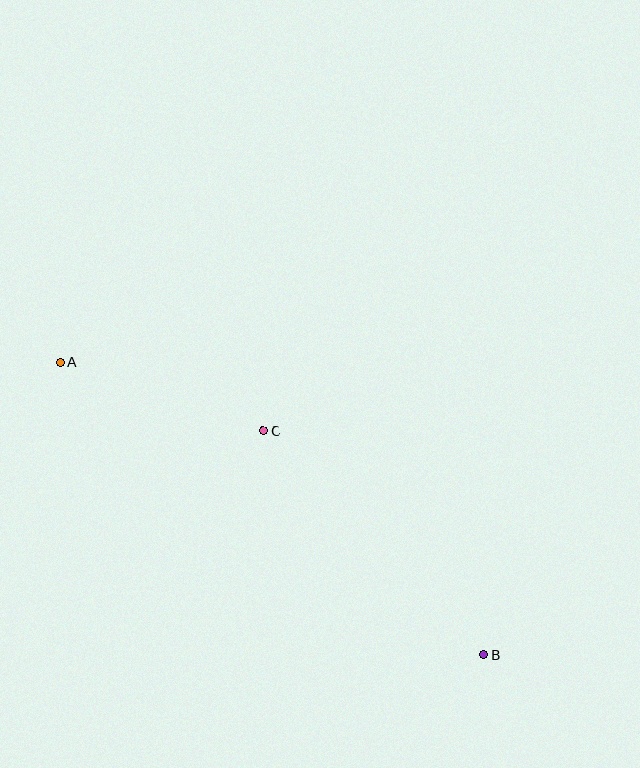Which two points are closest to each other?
Points A and C are closest to each other.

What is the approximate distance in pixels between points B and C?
The distance between B and C is approximately 314 pixels.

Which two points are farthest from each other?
Points A and B are farthest from each other.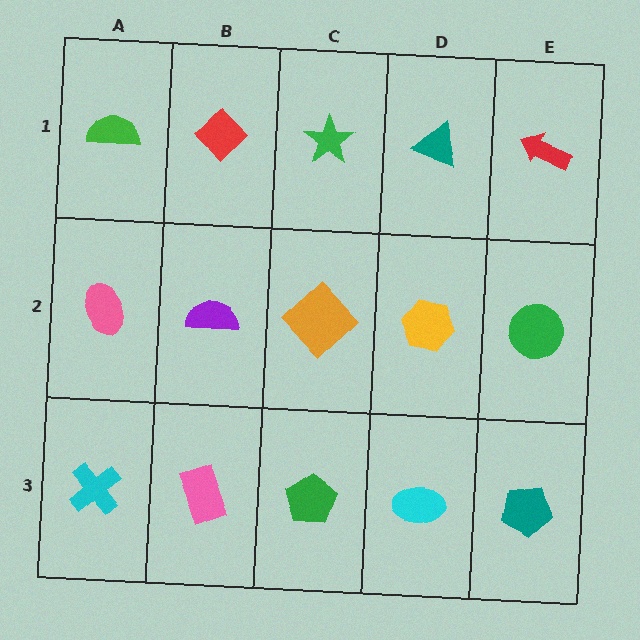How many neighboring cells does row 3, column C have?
3.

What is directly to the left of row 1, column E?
A teal triangle.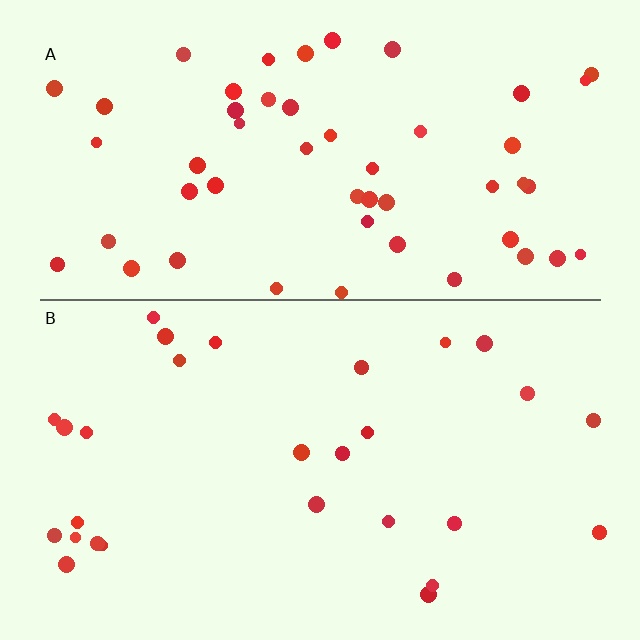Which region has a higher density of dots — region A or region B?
A (the top).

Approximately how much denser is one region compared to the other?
Approximately 1.9× — region A over region B.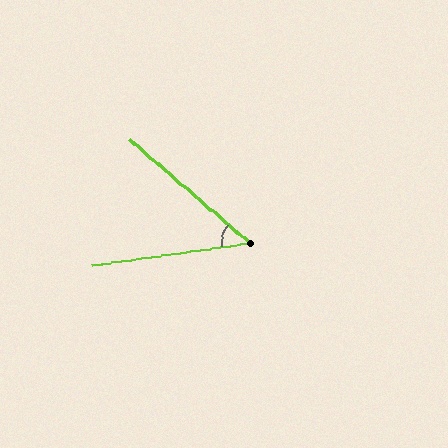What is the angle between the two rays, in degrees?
Approximately 49 degrees.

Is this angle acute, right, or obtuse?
It is acute.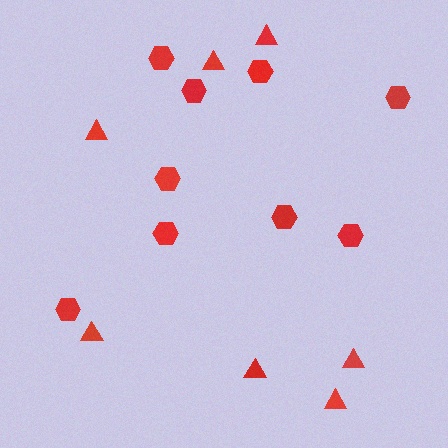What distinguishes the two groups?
There are 2 groups: one group of hexagons (9) and one group of triangles (7).